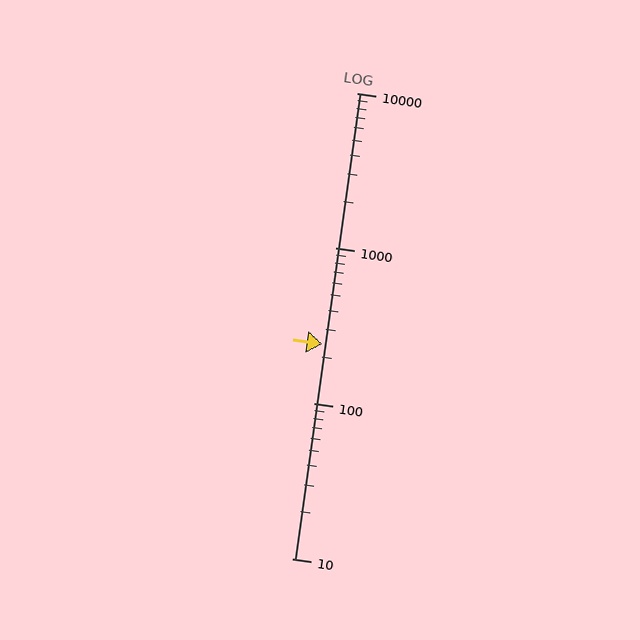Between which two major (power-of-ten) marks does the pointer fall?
The pointer is between 100 and 1000.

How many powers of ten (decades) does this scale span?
The scale spans 3 decades, from 10 to 10000.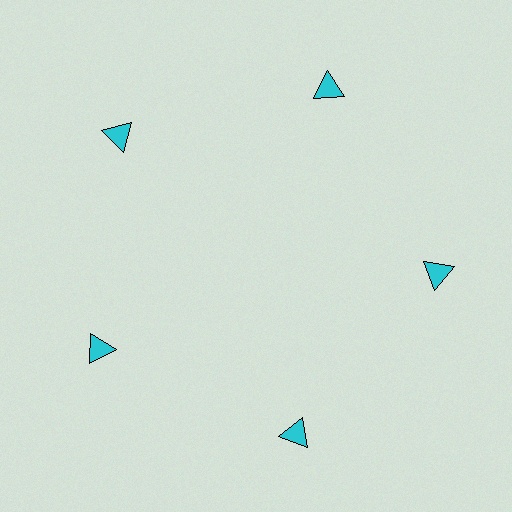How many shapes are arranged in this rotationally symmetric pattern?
There are 5 shapes, arranged in 5 groups of 1.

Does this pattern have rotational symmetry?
Yes, this pattern has 5-fold rotational symmetry. It looks the same after rotating 72 degrees around the center.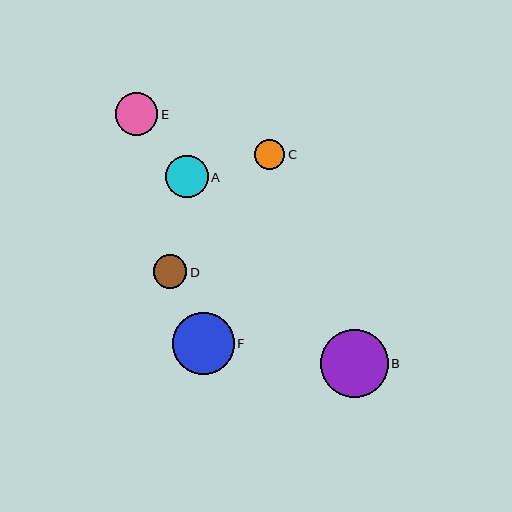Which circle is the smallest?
Circle C is the smallest with a size of approximately 30 pixels.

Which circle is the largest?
Circle B is the largest with a size of approximately 68 pixels.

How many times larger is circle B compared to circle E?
Circle B is approximately 1.6 times the size of circle E.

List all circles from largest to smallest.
From largest to smallest: B, F, A, E, D, C.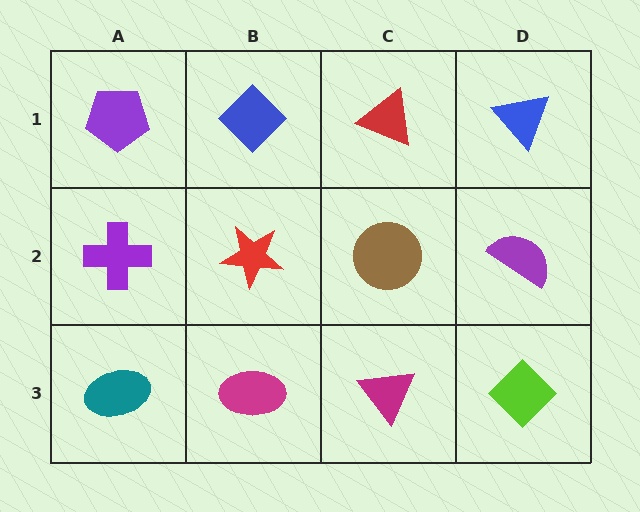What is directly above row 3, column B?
A red star.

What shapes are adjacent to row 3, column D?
A purple semicircle (row 2, column D), a magenta triangle (row 3, column C).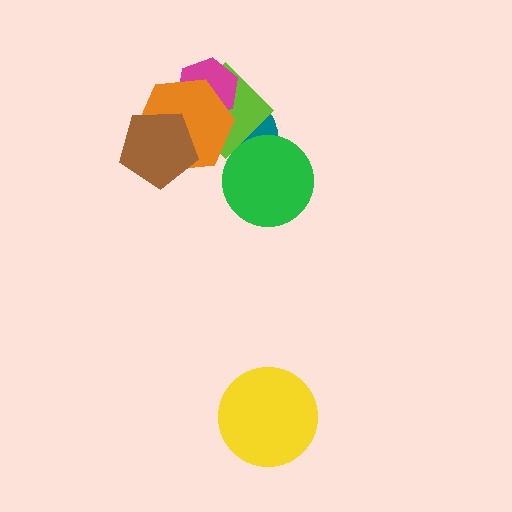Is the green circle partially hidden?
No, no other shape covers it.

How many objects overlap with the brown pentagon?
2 objects overlap with the brown pentagon.